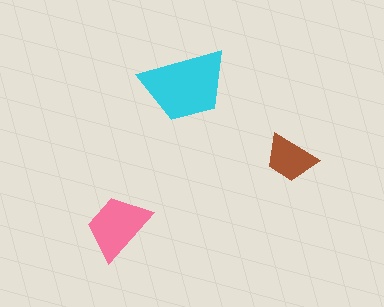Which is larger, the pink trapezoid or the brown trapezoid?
The pink one.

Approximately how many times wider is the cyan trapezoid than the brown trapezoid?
About 1.5 times wider.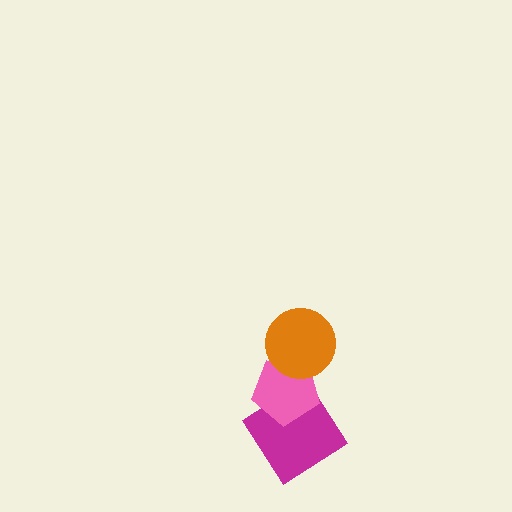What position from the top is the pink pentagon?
The pink pentagon is 2nd from the top.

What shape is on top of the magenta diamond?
The pink pentagon is on top of the magenta diamond.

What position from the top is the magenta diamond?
The magenta diamond is 3rd from the top.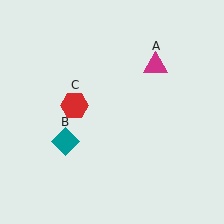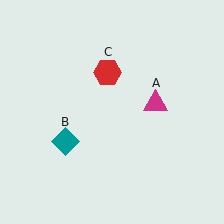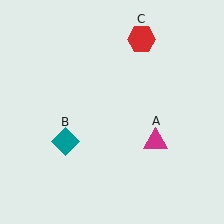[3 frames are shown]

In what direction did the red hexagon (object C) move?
The red hexagon (object C) moved up and to the right.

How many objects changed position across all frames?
2 objects changed position: magenta triangle (object A), red hexagon (object C).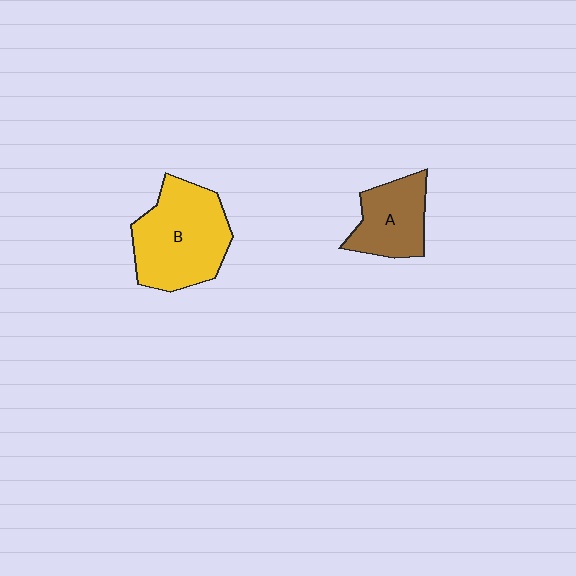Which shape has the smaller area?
Shape A (brown).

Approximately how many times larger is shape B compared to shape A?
Approximately 1.6 times.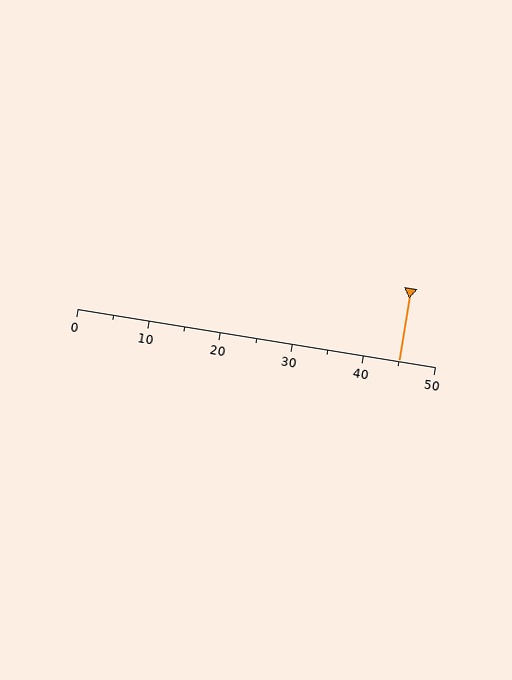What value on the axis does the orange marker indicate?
The marker indicates approximately 45.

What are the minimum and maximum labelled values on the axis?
The axis runs from 0 to 50.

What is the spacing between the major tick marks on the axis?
The major ticks are spaced 10 apart.